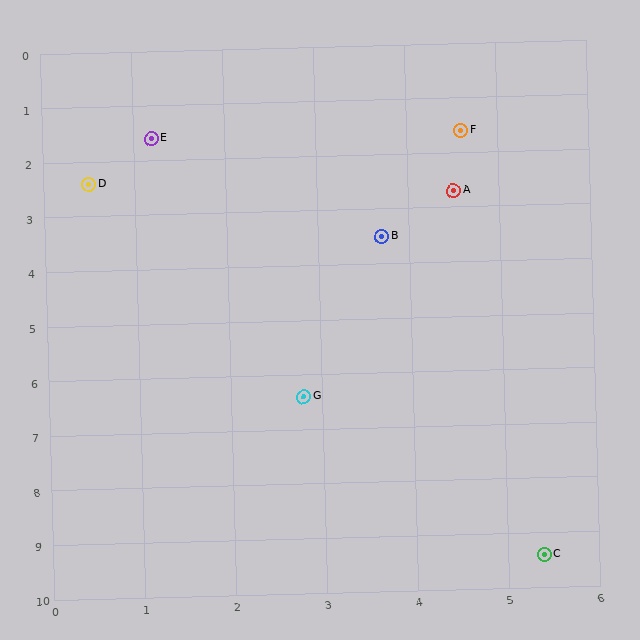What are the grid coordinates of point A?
Point A is at approximately (4.5, 2.7).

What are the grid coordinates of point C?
Point C is at approximately (5.4, 9.4).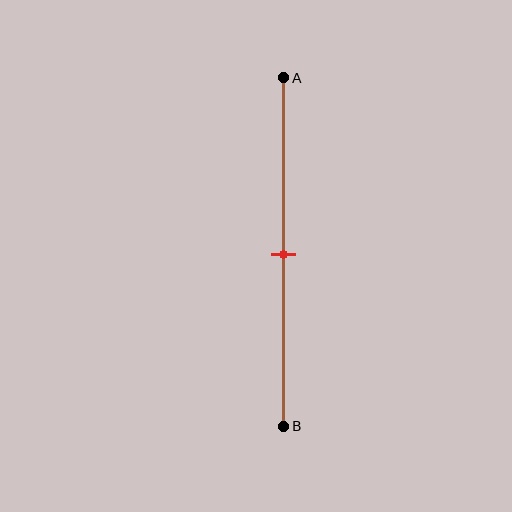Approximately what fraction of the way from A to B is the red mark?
The red mark is approximately 50% of the way from A to B.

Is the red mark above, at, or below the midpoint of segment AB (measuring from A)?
The red mark is approximately at the midpoint of segment AB.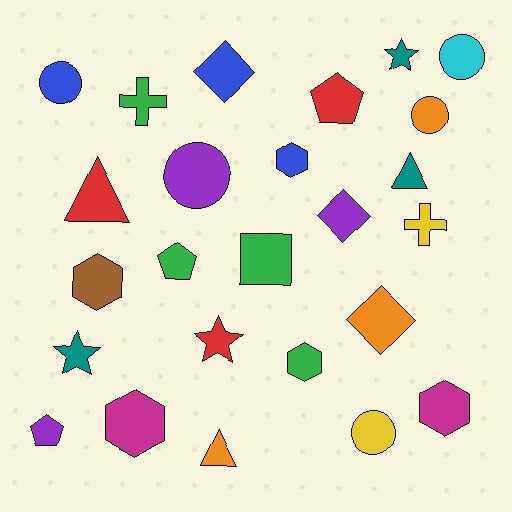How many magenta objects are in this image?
There are 2 magenta objects.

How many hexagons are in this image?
There are 5 hexagons.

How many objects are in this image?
There are 25 objects.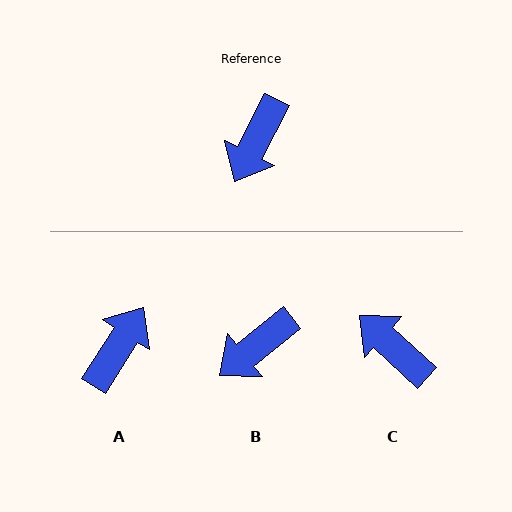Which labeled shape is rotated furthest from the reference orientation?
A, about 175 degrees away.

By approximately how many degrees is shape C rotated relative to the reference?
Approximately 105 degrees clockwise.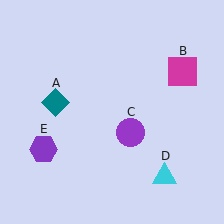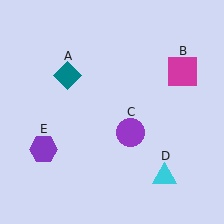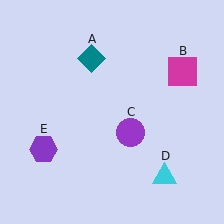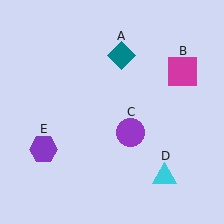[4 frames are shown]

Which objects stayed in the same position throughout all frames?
Magenta square (object B) and purple circle (object C) and cyan triangle (object D) and purple hexagon (object E) remained stationary.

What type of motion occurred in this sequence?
The teal diamond (object A) rotated clockwise around the center of the scene.